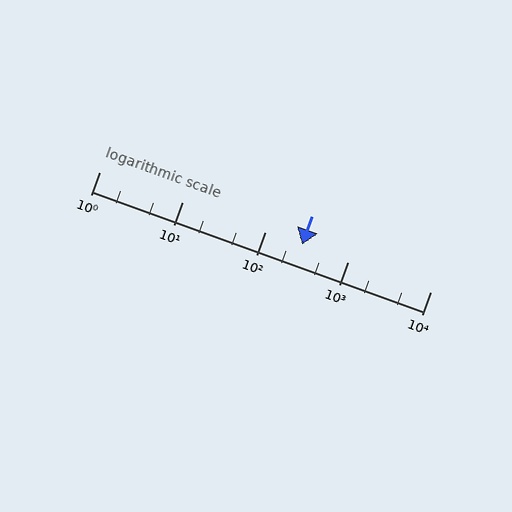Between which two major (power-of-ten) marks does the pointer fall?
The pointer is between 100 and 1000.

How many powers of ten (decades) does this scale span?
The scale spans 4 decades, from 1 to 10000.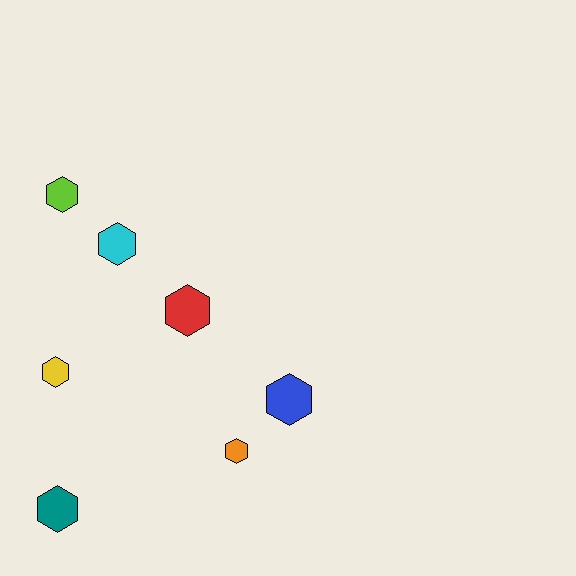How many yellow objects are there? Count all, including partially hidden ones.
There is 1 yellow object.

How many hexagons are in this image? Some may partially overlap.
There are 7 hexagons.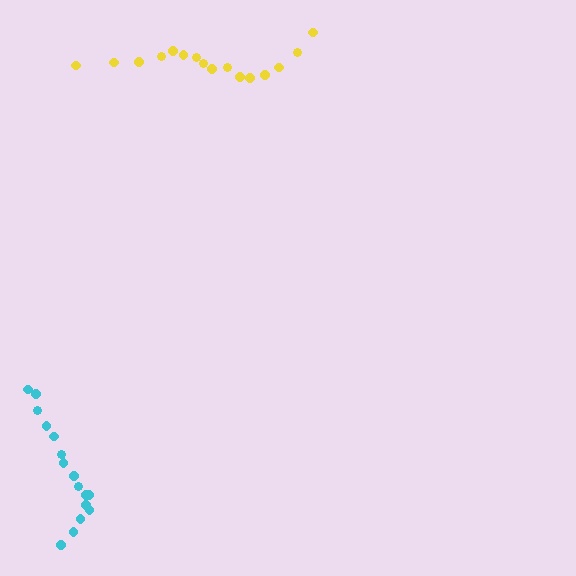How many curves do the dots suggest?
There are 2 distinct paths.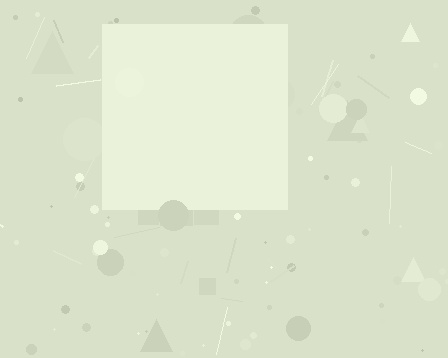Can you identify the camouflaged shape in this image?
The camouflaged shape is a square.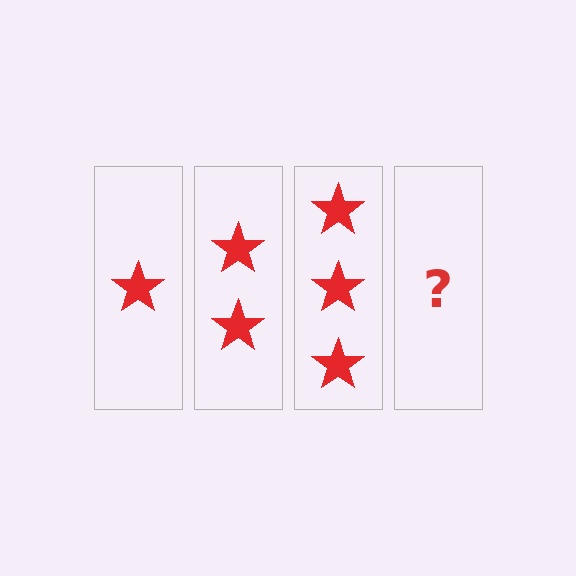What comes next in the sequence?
The next element should be 4 stars.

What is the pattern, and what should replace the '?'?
The pattern is that each step adds one more star. The '?' should be 4 stars.